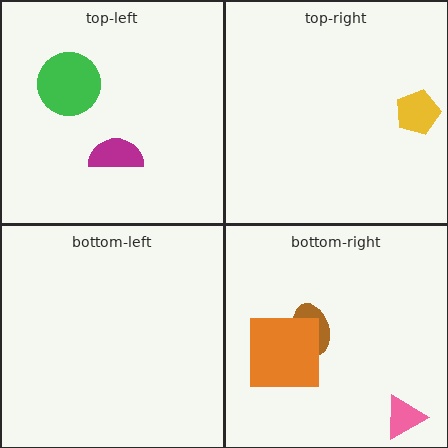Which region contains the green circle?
The top-left region.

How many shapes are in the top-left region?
2.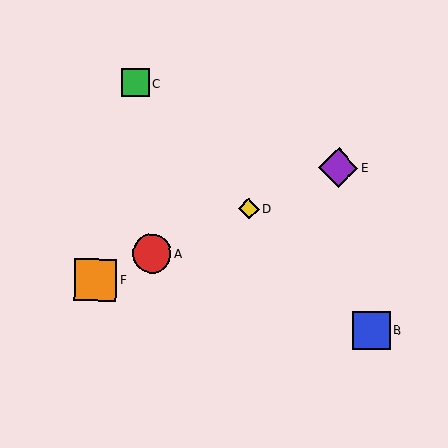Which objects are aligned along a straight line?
Objects A, D, E, F are aligned along a straight line.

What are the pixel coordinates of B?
Object B is at (371, 330).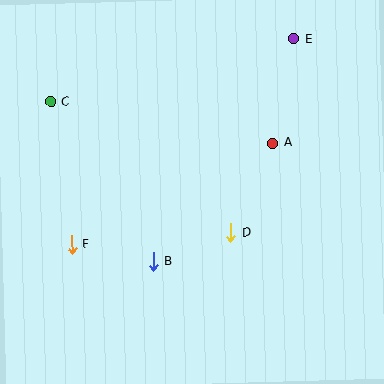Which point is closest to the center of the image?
Point D at (231, 233) is closest to the center.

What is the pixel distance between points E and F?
The distance between E and F is 303 pixels.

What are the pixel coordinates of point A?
Point A is at (272, 143).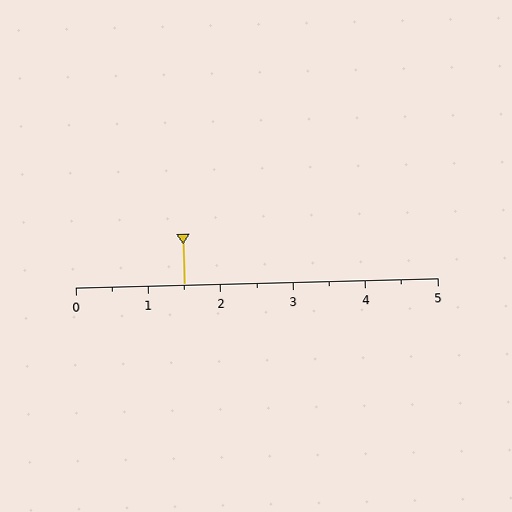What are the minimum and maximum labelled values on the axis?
The axis runs from 0 to 5.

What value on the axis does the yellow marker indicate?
The marker indicates approximately 1.5.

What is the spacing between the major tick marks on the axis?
The major ticks are spaced 1 apart.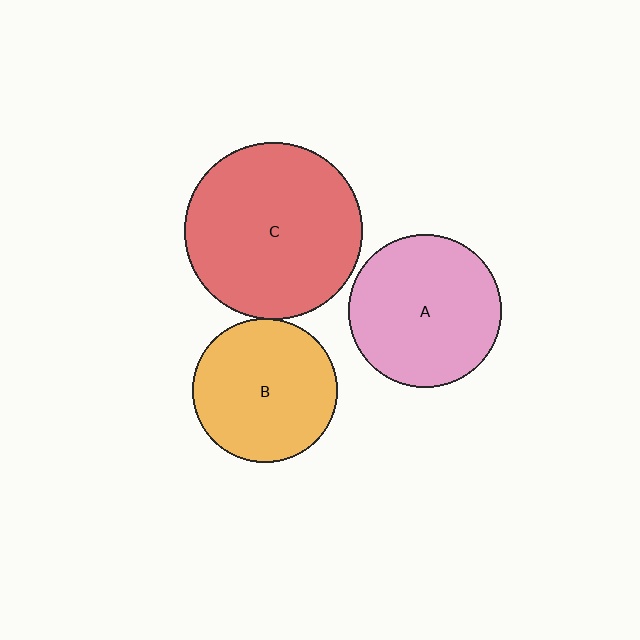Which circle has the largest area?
Circle C (red).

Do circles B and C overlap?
Yes.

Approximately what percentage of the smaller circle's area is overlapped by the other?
Approximately 5%.